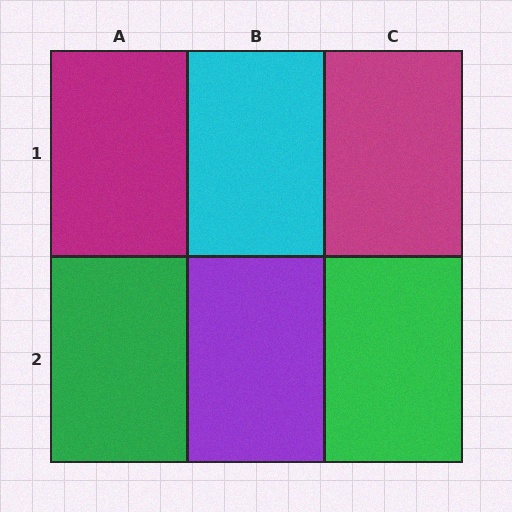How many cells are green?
2 cells are green.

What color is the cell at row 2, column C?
Green.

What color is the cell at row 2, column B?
Purple.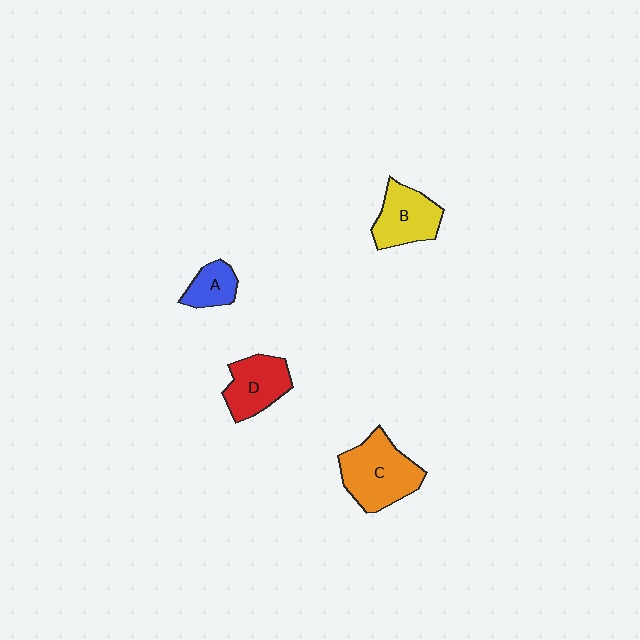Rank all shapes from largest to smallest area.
From largest to smallest: C (orange), B (yellow), D (red), A (blue).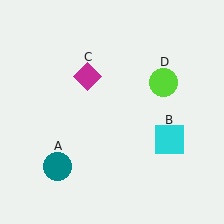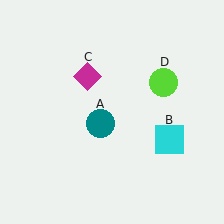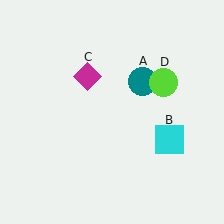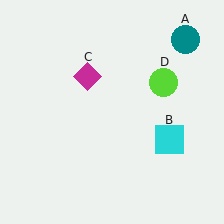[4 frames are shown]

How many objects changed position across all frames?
1 object changed position: teal circle (object A).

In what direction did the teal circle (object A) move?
The teal circle (object A) moved up and to the right.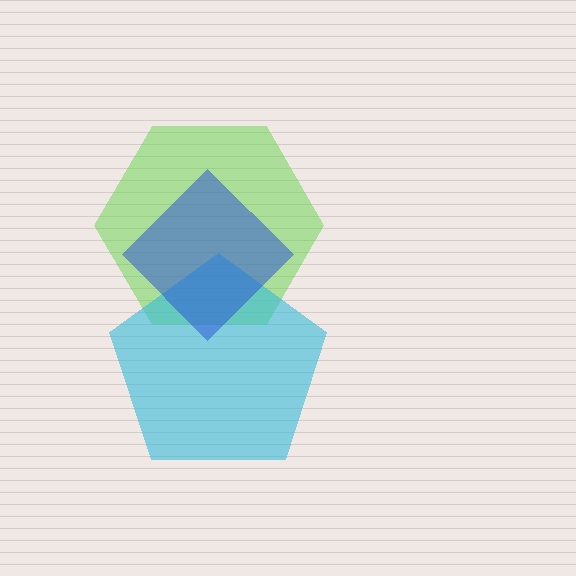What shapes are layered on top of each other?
The layered shapes are: a lime hexagon, a cyan pentagon, a blue diamond.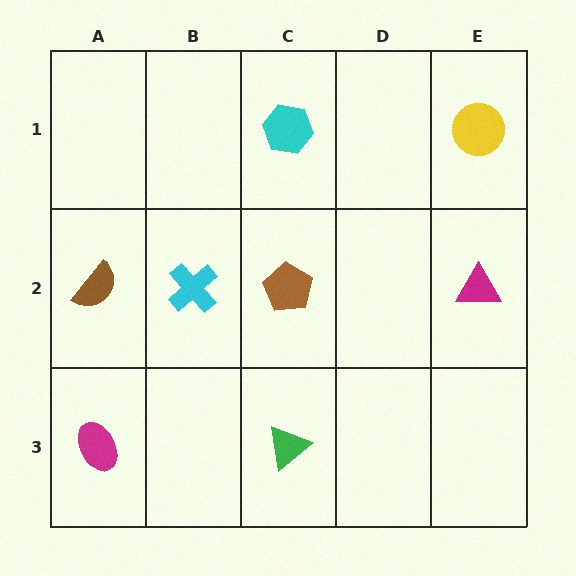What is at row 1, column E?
A yellow circle.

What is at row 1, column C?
A cyan hexagon.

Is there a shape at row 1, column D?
No, that cell is empty.